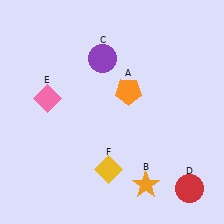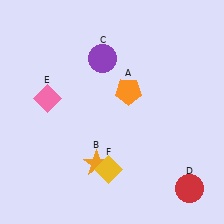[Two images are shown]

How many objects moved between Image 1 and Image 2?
1 object moved between the two images.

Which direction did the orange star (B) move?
The orange star (B) moved left.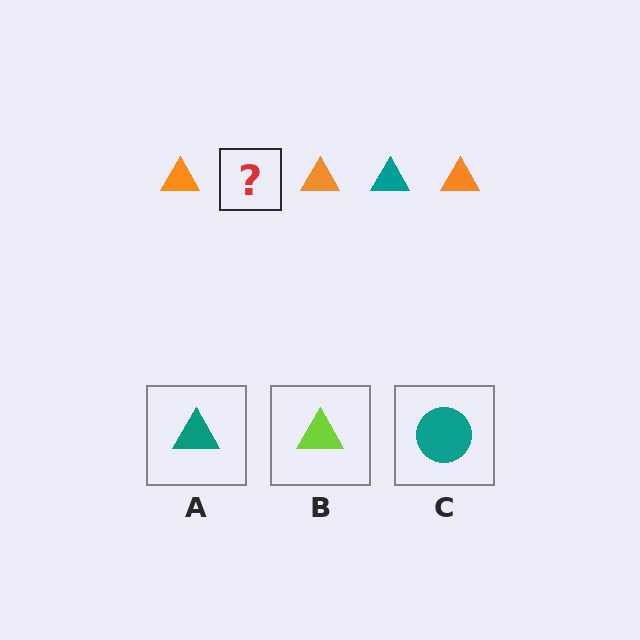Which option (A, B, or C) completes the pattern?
A.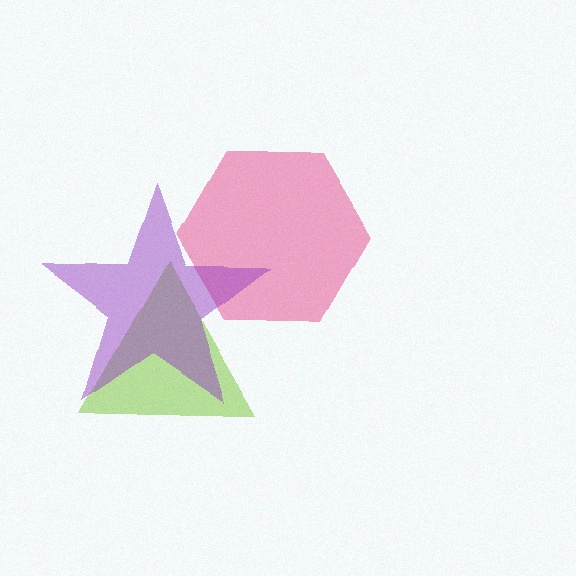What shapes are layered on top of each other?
The layered shapes are: a pink hexagon, a lime triangle, a purple star.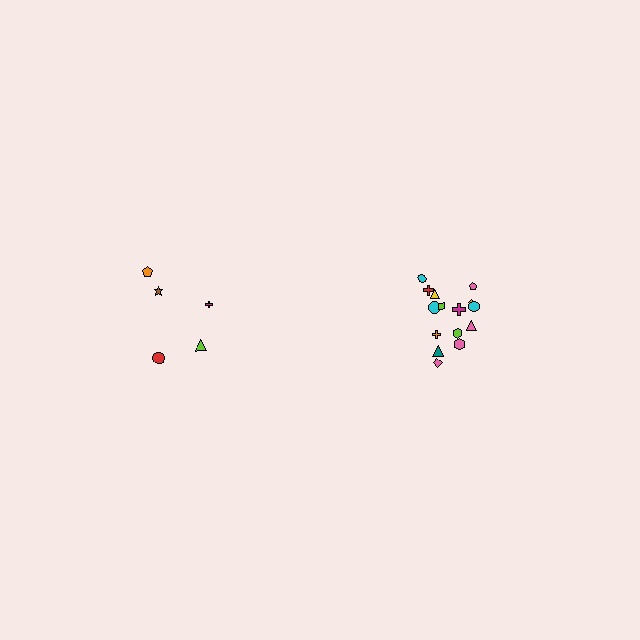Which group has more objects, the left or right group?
The right group.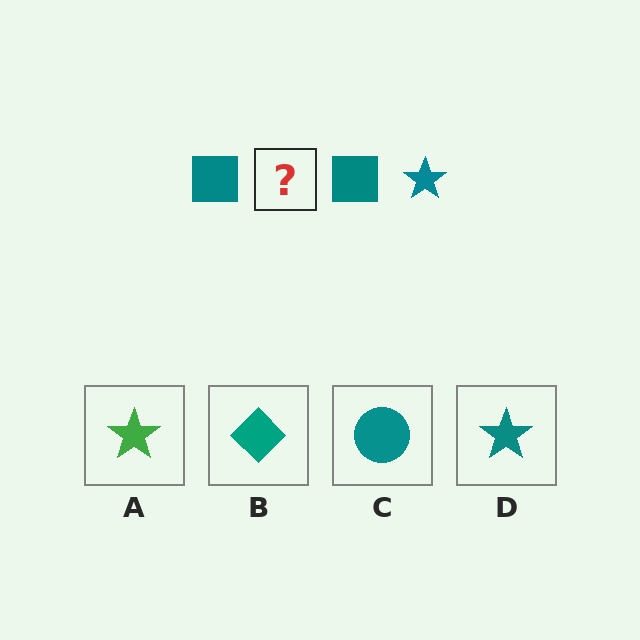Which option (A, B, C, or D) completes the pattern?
D.